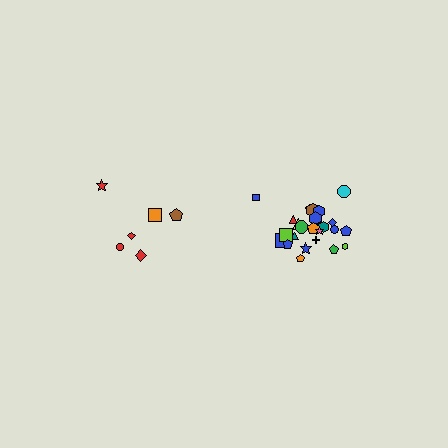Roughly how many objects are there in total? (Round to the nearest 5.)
Roughly 30 objects in total.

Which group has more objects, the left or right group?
The right group.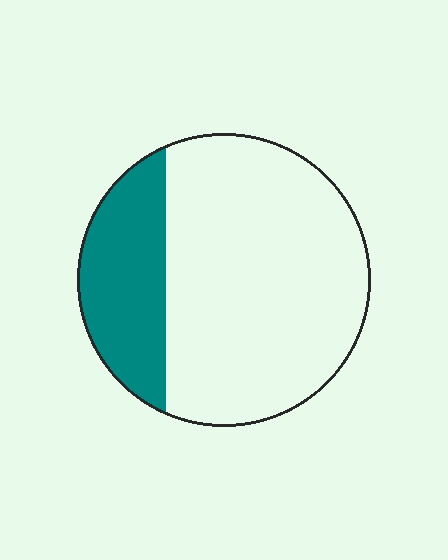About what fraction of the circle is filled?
About one quarter (1/4).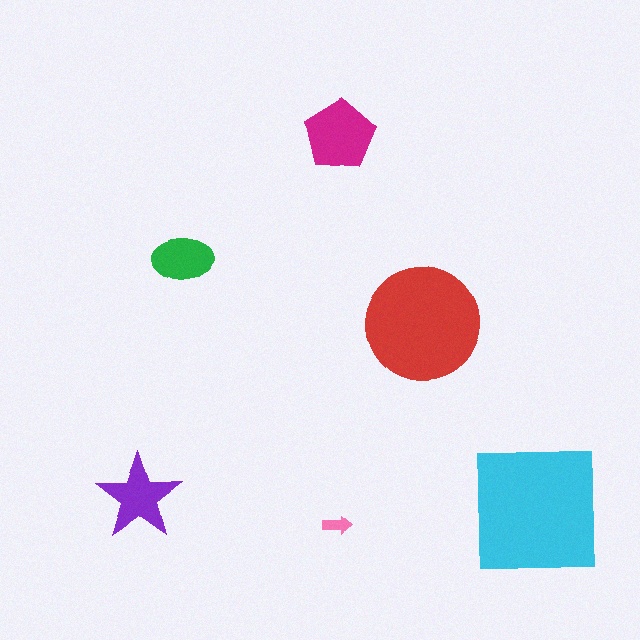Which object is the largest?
The cyan square.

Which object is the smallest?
The pink arrow.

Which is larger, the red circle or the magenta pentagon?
The red circle.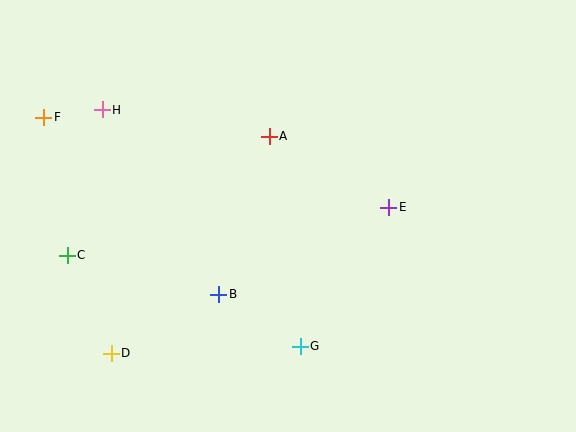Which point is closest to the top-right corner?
Point E is closest to the top-right corner.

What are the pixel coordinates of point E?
Point E is at (389, 207).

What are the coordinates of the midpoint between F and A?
The midpoint between F and A is at (156, 127).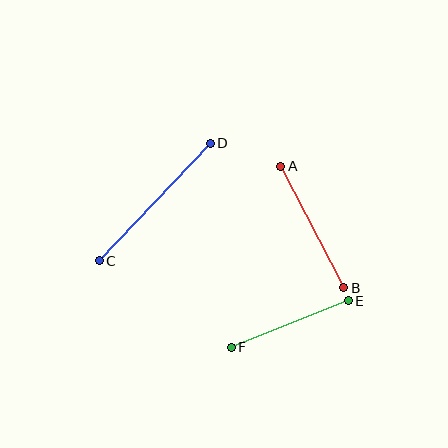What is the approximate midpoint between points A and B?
The midpoint is at approximately (312, 227) pixels.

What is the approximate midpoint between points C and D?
The midpoint is at approximately (155, 202) pixels.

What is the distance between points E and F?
The distance is approximately 126 pixels.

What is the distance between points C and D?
The distance is approximately 161 pixels.